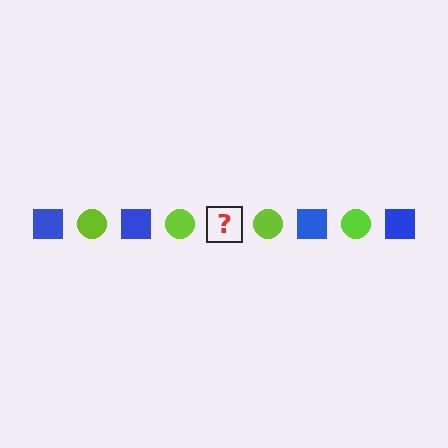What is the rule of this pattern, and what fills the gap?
The rule is that the pattern alternates between blue square and lime circle. The gap should be filled with a blue square.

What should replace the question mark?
The question mark should be replaced with a blue square.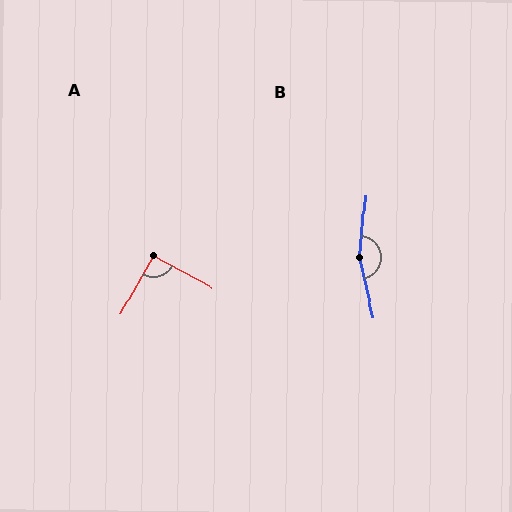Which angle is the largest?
B, at approximately 161 degrees.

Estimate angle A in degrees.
Approximately 90 degrees.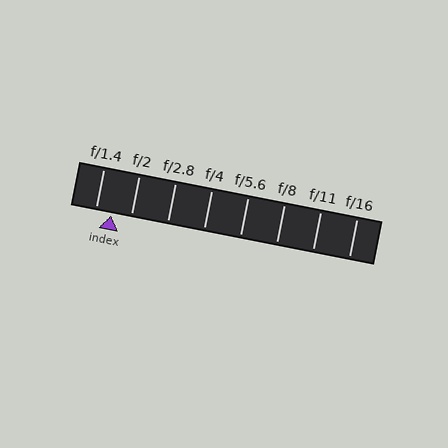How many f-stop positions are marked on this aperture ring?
There are 8 f-stop positions marked.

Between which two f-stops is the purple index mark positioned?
The index mark is between f/1.4 and f/2.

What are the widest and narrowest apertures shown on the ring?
The widest aperture shown is f/1.4 and the narrowest is f/16.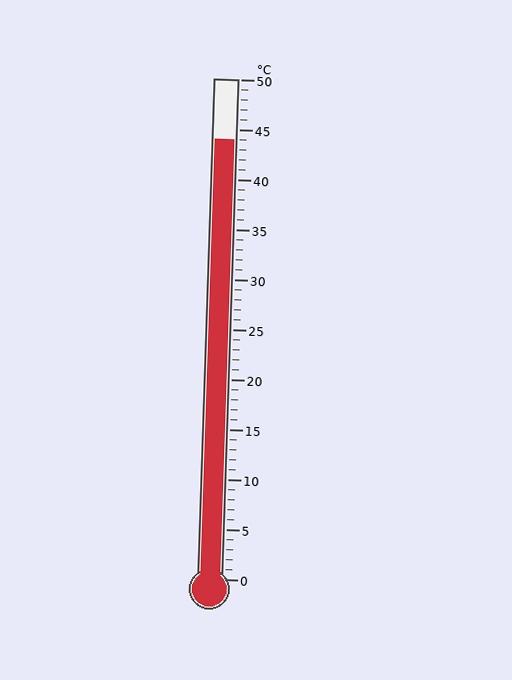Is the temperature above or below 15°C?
The temperature is above 15°C.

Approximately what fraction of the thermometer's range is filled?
The thermometer is filled to approximately 90% of its range.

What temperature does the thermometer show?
The thermometer shows approximately 44°C.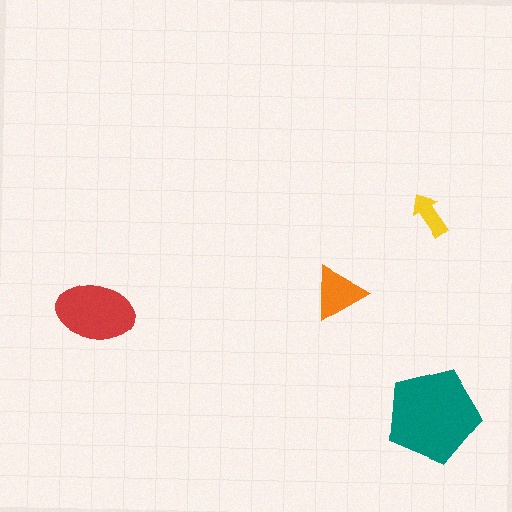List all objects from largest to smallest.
The teal pentagon, the red ellipse, the orange triangle, the yellow arrow.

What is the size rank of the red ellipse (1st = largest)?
2nd.